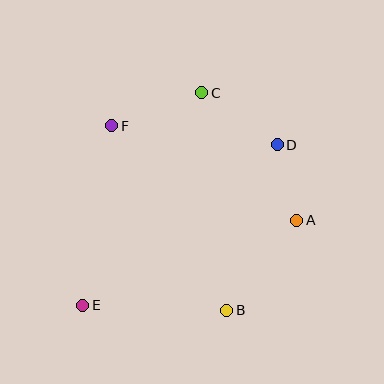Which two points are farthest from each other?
Points D and E are farthest from each other.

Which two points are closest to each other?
Points A and D are closest to each other.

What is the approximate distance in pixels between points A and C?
The distance between A and C is approximately 159 pixels.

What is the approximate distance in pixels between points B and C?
The distance between B and C is approximately 219 pixels.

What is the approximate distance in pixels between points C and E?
The distance between C and E is approximately 244 pixels.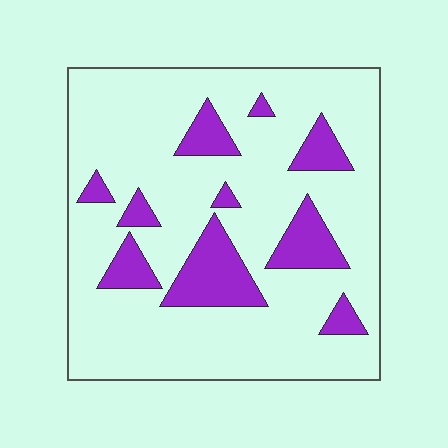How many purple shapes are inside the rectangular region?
10.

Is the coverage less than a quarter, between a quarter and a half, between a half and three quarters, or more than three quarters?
Less than a quarter.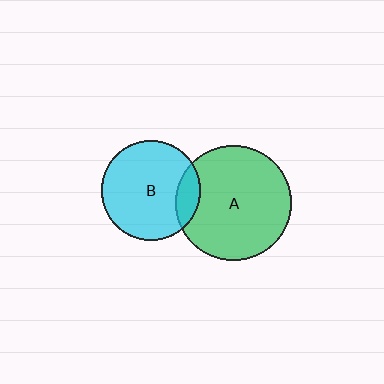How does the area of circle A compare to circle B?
Approximately 1.4 times.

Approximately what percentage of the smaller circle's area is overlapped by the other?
Approximately 15%.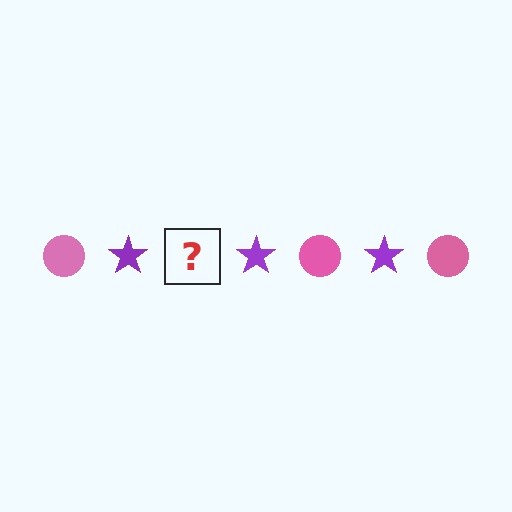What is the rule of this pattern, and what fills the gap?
The rule is that the pattern alternates between pink circle and purple star. The gap should be filled with a pink circle.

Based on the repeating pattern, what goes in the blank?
The blank should be a pink circle.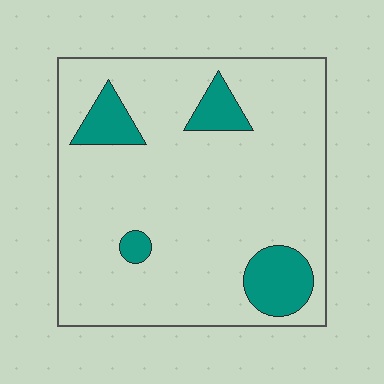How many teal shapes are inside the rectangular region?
4.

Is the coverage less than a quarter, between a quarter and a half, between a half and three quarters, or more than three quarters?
Less than a quarter.